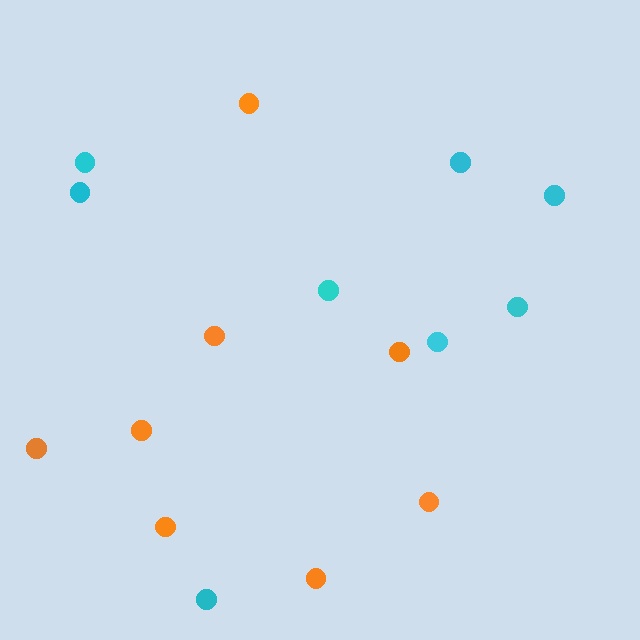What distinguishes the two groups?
There are 2 groups: one group of cyan circles (8) and one group of orange circles (8).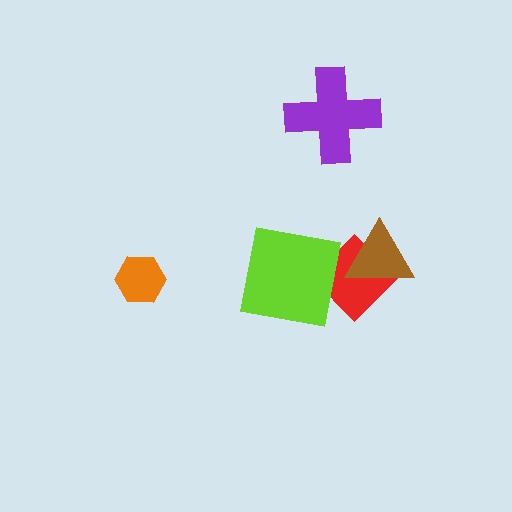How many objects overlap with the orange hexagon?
0 objects overlap with the orange hexagon.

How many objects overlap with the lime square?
1 object overlaps with the lime square.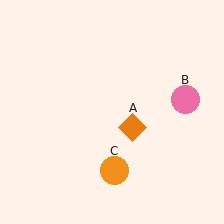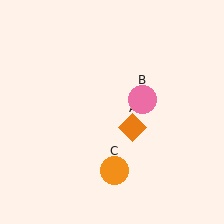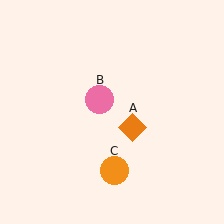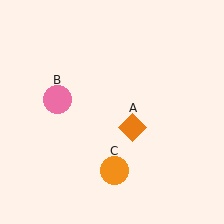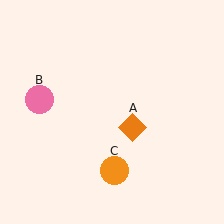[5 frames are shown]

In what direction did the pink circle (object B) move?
The pink circle (object B) moved left.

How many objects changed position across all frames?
1 object changed position: pink circle (object B).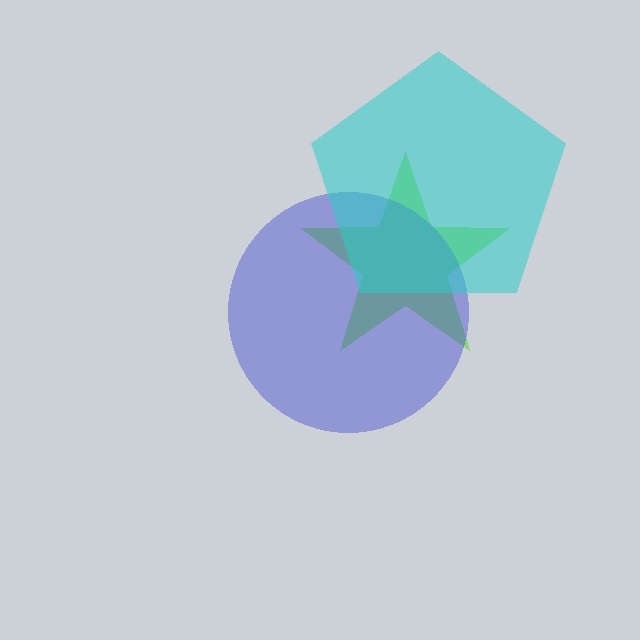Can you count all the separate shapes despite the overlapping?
Yes, there are 3 separate shapes.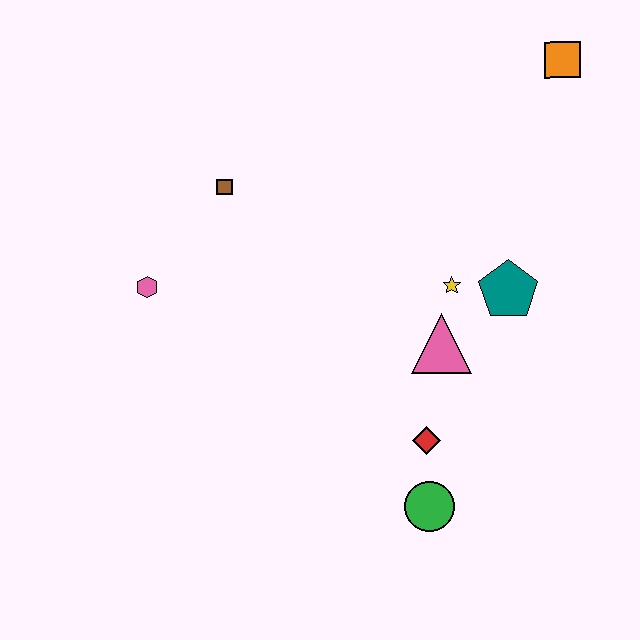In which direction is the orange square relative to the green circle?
The orange square is above the green circle.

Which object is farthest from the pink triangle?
The orange square is farthest from the pink triangle.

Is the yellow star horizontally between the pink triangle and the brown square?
No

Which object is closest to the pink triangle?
The yellow star is closest to the pink triangle.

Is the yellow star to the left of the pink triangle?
No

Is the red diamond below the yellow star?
Yes